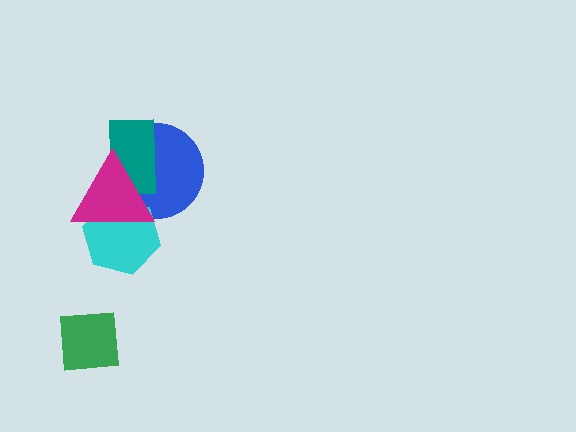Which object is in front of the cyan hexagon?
The magenta triangle is in front of the cyan hexagon.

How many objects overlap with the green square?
0 objects overlap with the green square.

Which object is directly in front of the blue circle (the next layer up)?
The teal rectangle is directly in front of the blue circle.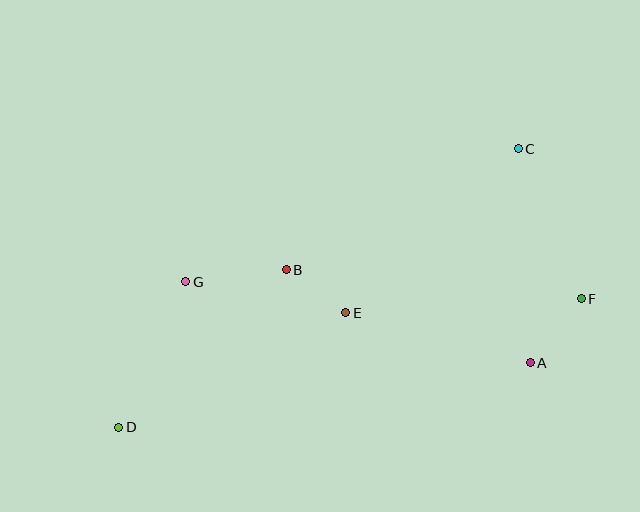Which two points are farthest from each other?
Points C and D are farthest from each other.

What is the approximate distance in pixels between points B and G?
The distance between B and G is approximately 101 pixels.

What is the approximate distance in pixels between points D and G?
The distance between D and G is approximately 160 pixels.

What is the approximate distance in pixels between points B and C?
The distance between B and C is approximately 261 pixels.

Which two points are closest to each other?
Points B and E are closest to each other.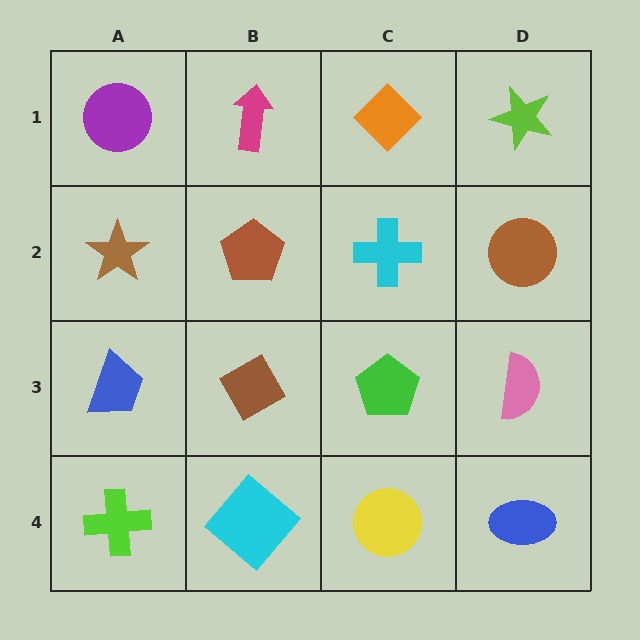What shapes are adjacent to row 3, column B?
A brown pentagon (row 2, column B), a cyan diamond (row 4, column B), a blue trapezoid (row 3, column A), a green pentagon (row 3, column C).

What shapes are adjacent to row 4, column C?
A green pentagon (row 3, column C), a cyan diamond (row 4, column B), a blue ellipse (row 4, column D).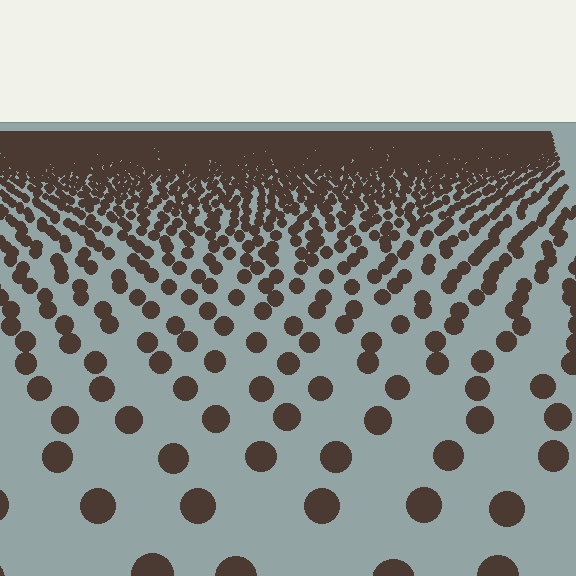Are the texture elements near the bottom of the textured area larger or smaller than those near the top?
Larger. Near the bottom, elements are closer to the viewer and appear at a bigger on-screen size.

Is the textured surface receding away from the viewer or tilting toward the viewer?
The surface is receding away from the viewer. Texture elements get smaller and denser toward the top.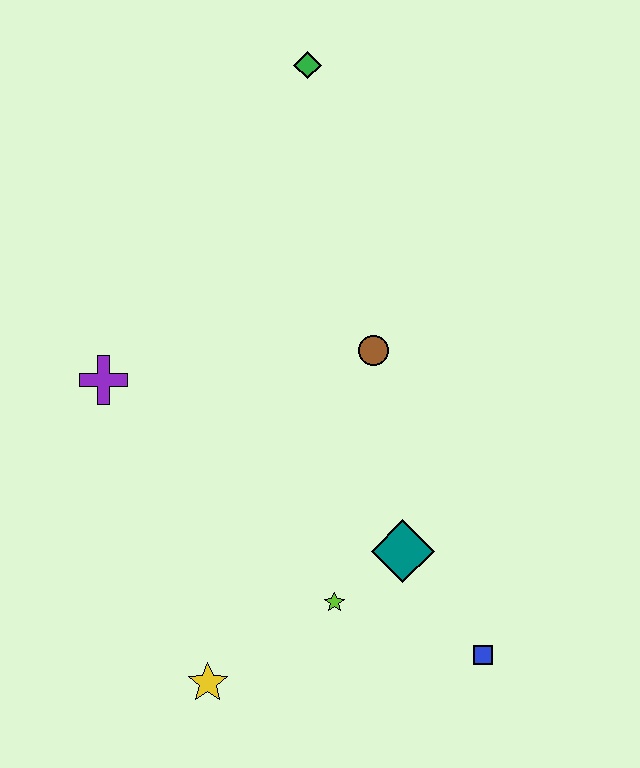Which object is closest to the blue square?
The teal diamond is closest to the blue square.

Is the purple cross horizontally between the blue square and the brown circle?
No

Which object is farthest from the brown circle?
The yellow star is farthest from the brown circle.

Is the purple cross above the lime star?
Yes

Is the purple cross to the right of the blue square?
No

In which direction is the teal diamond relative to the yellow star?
The teal diamond is to the right of the yellow star.